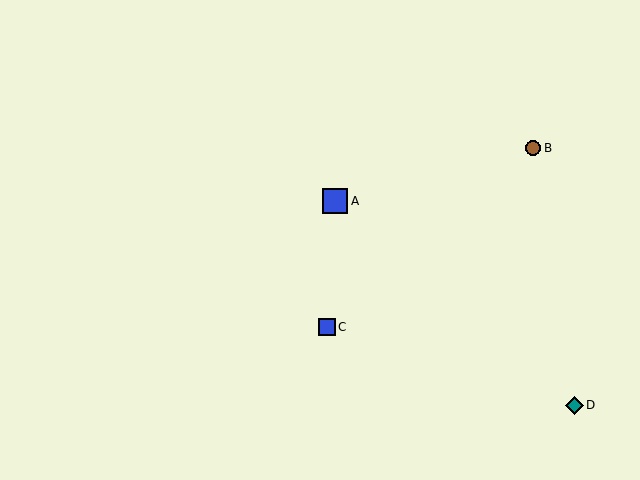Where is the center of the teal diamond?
The center of the teal diamond is at (574, 405).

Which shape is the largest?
The blue square (labeled A) is the largest.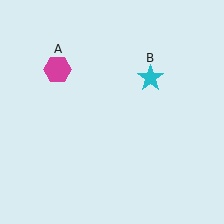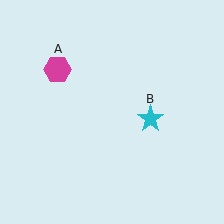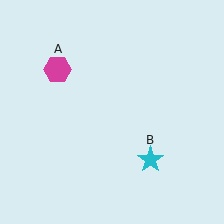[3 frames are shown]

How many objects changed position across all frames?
1 object changed position: cyan star (object B).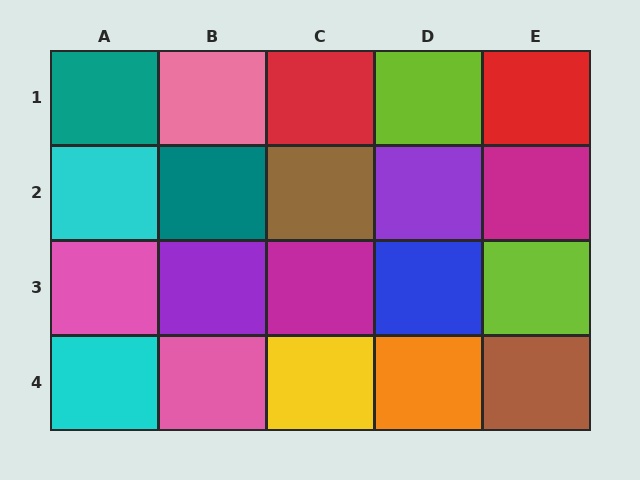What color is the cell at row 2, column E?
Magenta.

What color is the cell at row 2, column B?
Teal.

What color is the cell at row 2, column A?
Cyan.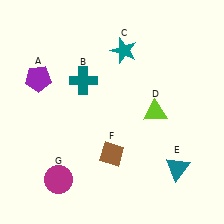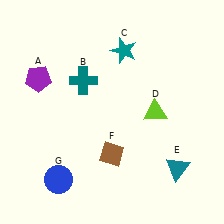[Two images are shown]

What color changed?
The circle (G) changed from magenta in Image 1 to blue in Image 2.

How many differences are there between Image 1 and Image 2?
There is 1 difference between the two images.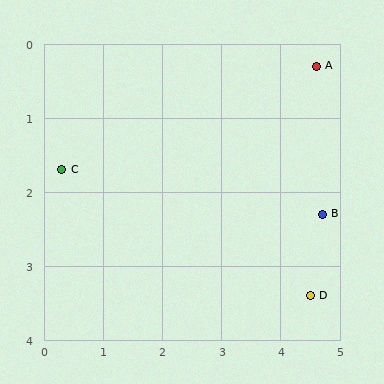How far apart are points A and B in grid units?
Points A and B are about 2.0 grid units apart.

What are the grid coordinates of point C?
Point C is at approximately (0.3, 1.7).